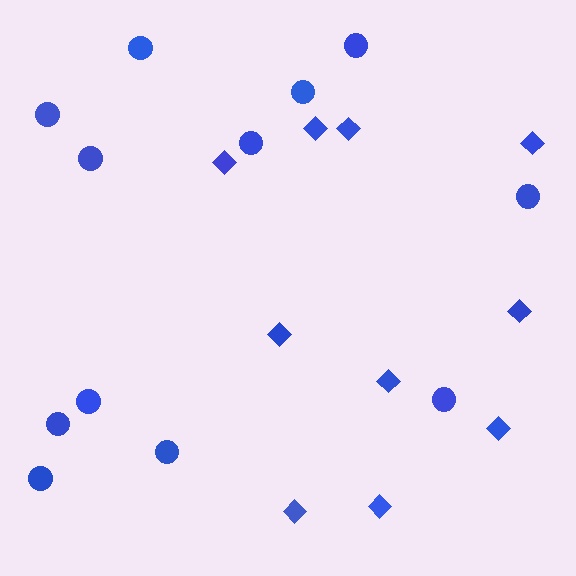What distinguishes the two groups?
There are 2 groups: one group of circles (12) and one group of diamonds (10).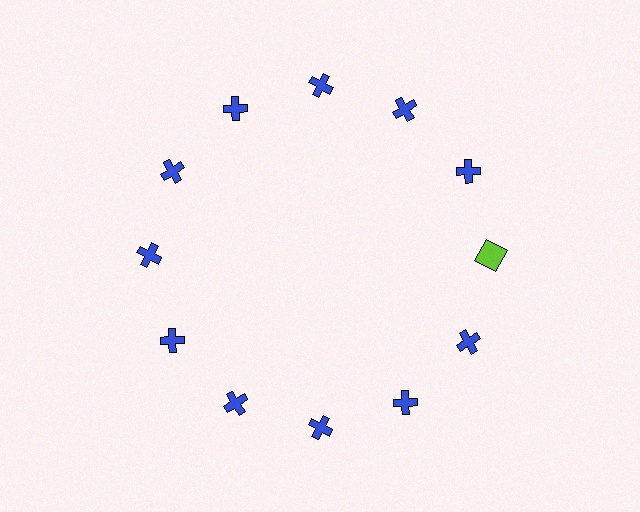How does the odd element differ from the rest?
It differs in both color (lime instead of blue) and shape (square instead of cross).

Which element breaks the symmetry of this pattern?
The lime square at roughly the 3 o'clock position breaks the symmetry. All other shapes are blue crosses.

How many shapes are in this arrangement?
There are 12 shapes arranged in a ring pattern.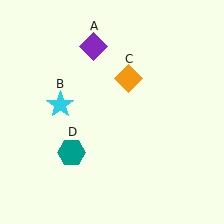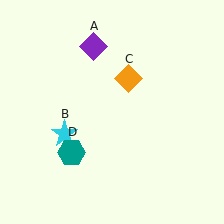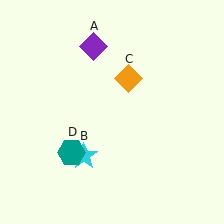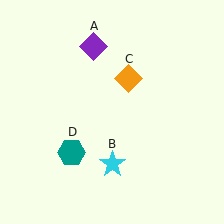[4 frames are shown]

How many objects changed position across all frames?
1 object changed position: cyan star (object B).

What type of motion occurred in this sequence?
The cyan star (object B) rotated counterclockwise around the center of the scene.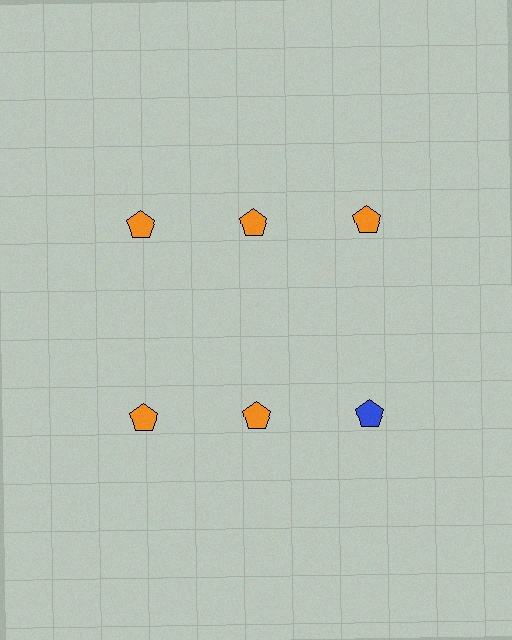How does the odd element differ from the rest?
It has a different color: blue instead of orange.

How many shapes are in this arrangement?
There are 6 shapes arranged in a grid pattern.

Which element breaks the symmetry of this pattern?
The blue pentagon in the second row, center column breaks the symmetry. All other shapes are orange pentagons.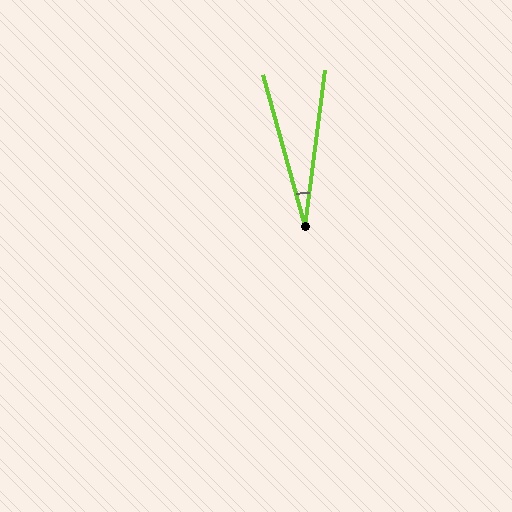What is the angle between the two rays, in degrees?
Approximately 23 degrees.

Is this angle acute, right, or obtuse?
It is acute.